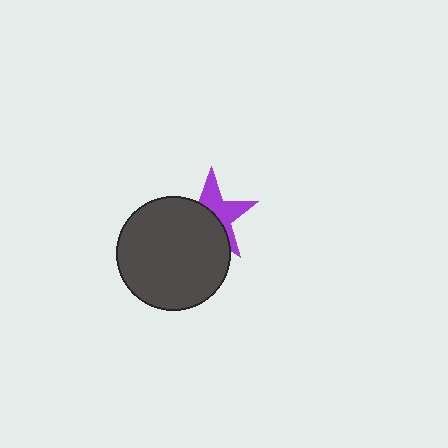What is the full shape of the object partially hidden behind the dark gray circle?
The partially hidden object is a purple star.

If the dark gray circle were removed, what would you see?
You would see the complete purple star.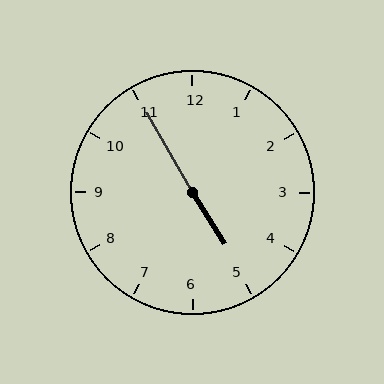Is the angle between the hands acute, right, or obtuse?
It is obtuse.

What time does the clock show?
4:55.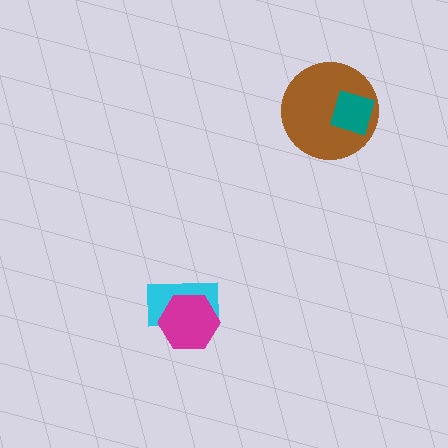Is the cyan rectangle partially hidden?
Yes, it is partially covered by another shape.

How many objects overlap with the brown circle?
1 object overlaps with the brown circle.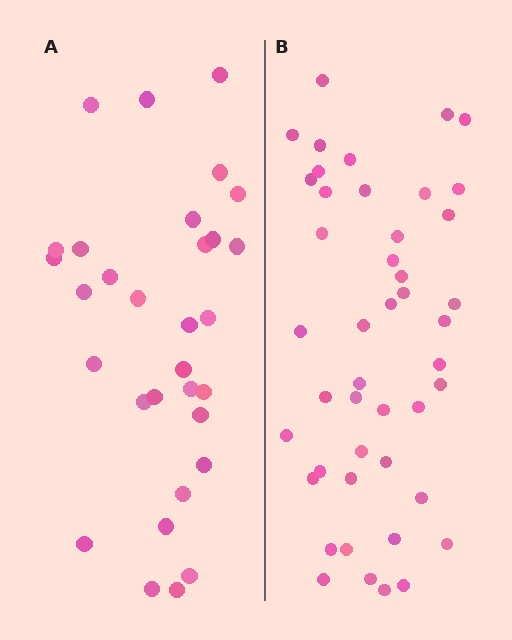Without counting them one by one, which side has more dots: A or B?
Region B (the right region) has more dots.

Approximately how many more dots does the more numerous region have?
Region B has approximately 15 more dots than region A.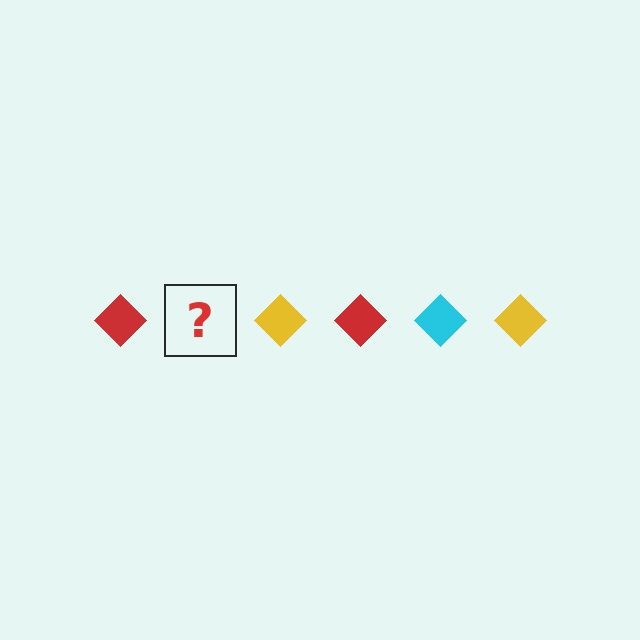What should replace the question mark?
The question mark should be replaced with a cyan diamond.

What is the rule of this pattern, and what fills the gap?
The rule is that the pattern cycles through red, cyan, yellow diamonds. The gap should be filled with a cyan diamond.